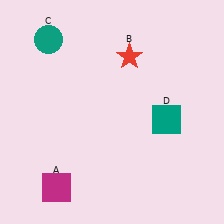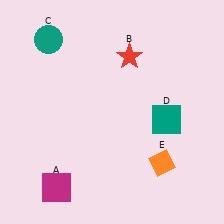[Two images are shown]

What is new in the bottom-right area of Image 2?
An orange diamond (E) was added in the bottom-right area of Image 2.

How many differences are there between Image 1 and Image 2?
There is 1 difference between the two images.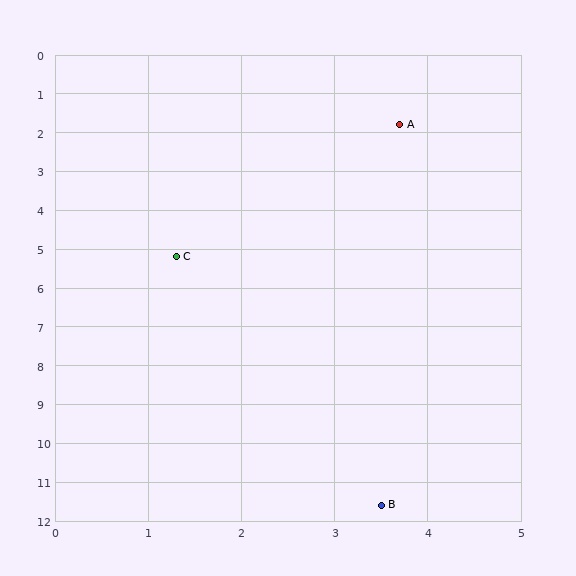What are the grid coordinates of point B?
Point B is at approximately (3.5, 11.6).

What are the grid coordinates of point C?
Point C is at approximately (1.3, 5.2).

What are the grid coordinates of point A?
Point A is at approximately (3.7, 1.8).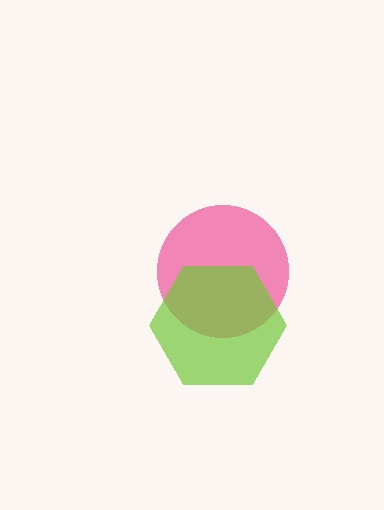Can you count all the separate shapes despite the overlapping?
Yes, there are 2 separate shapes.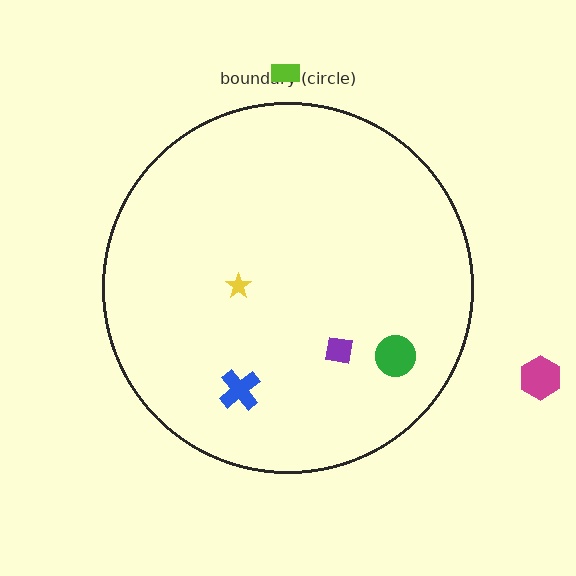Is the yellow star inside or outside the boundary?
Inside.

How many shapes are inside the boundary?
4 inside, 2 outside.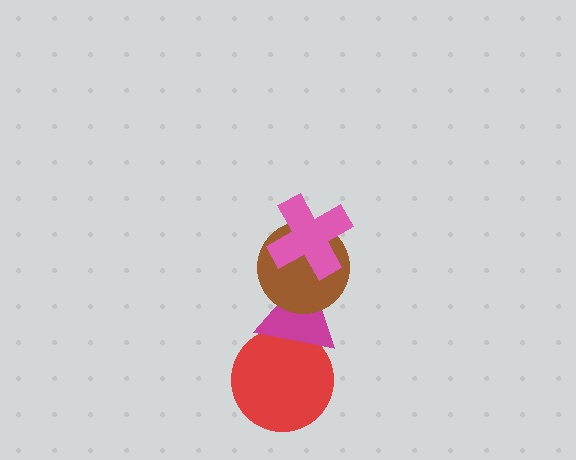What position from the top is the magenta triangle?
The magenta triangle is 3rd from the top.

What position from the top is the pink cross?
The pink cross is 1st from the top.